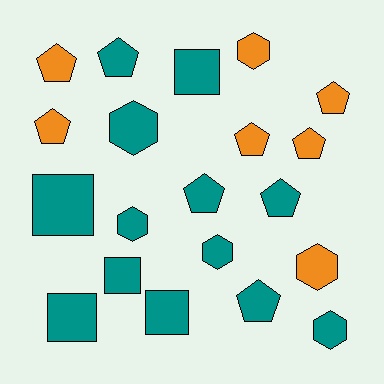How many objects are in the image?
There are 20 objects.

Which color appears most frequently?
Teal, with 13 objects.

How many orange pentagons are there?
There are 5 orange pentagons.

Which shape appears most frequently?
Pentagon, with 9 objects.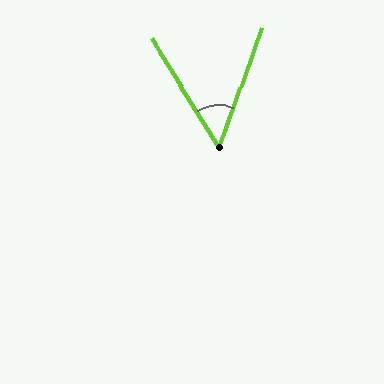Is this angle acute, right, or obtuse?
It is acute.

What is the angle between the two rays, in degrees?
Approximately 51 degrees.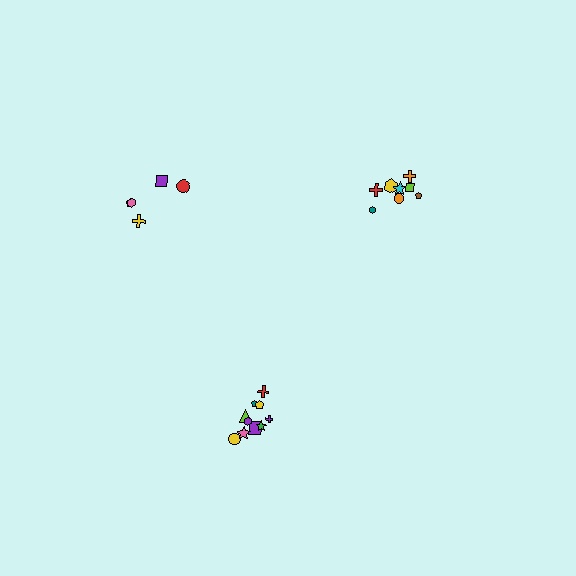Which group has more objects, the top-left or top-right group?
The top-right group.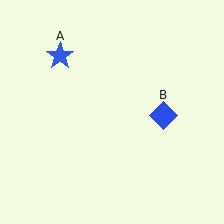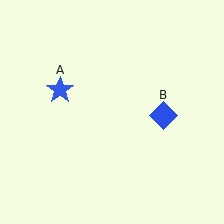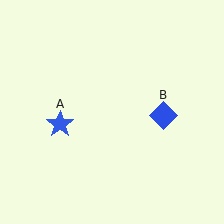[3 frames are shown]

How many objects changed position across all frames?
1 object changed position: blue star (object A).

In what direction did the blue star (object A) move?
The blue star (object A) moved down.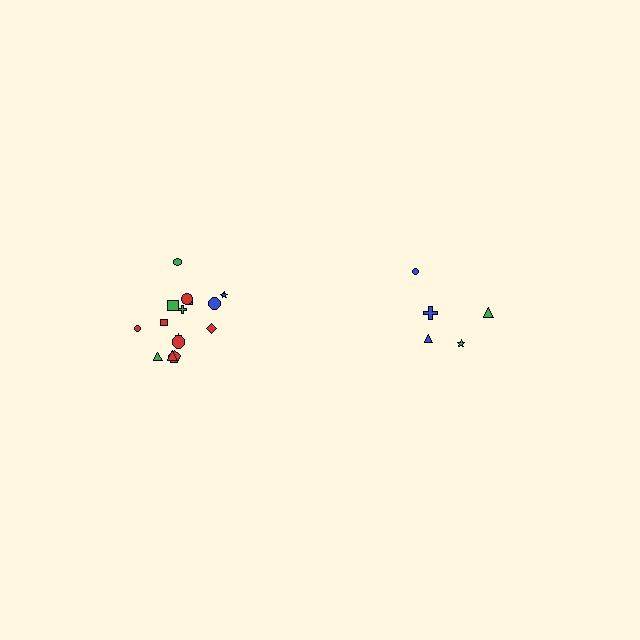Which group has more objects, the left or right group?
The left group.